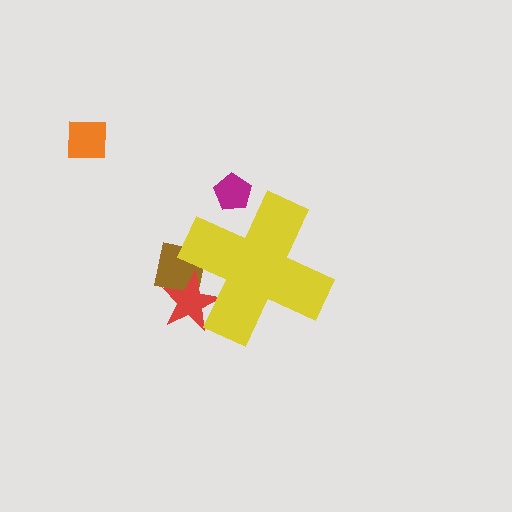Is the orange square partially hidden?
No, the orange square is fully visible.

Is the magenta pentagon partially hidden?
Yes, the magenta pentagon is partially hidden behind the yellow cross.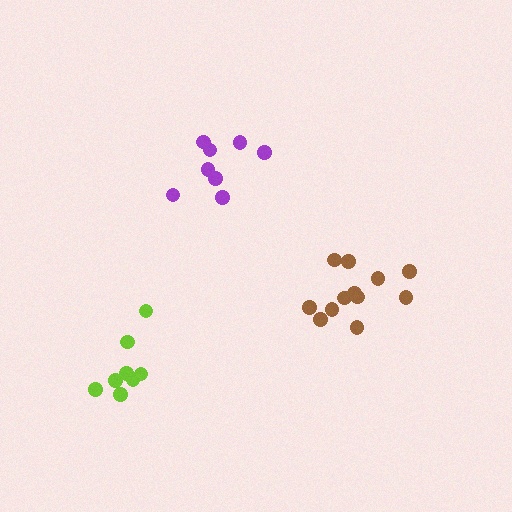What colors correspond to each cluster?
The clusters are colored: brown, purple, lime.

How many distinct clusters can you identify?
There are 3 distinct clusters.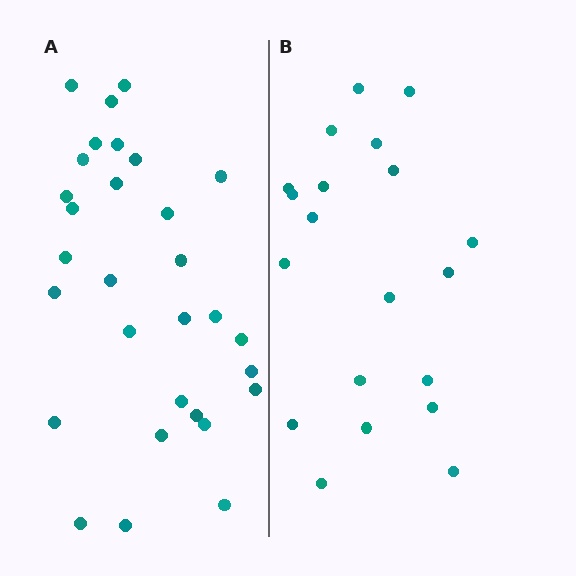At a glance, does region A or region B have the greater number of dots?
Region A (the left region) has more dots.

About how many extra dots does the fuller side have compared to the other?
Region A has roughly 10 or so more dots than region B.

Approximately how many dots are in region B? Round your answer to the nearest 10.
About 20 dots.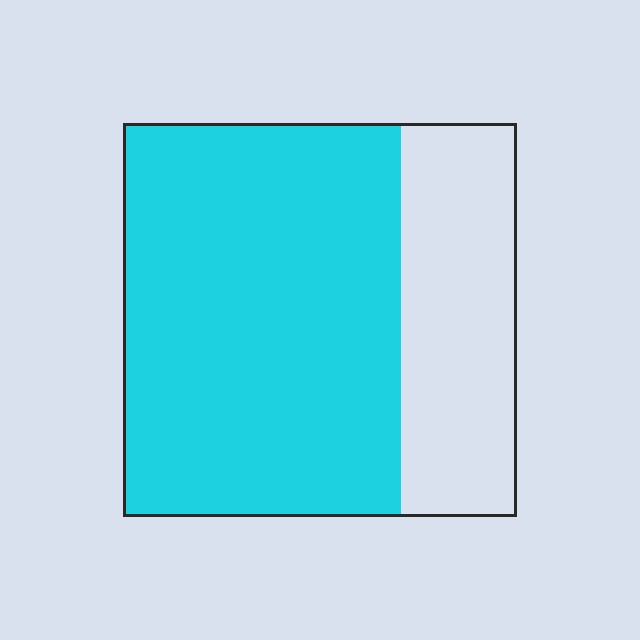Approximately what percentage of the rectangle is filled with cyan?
Approximately 70%.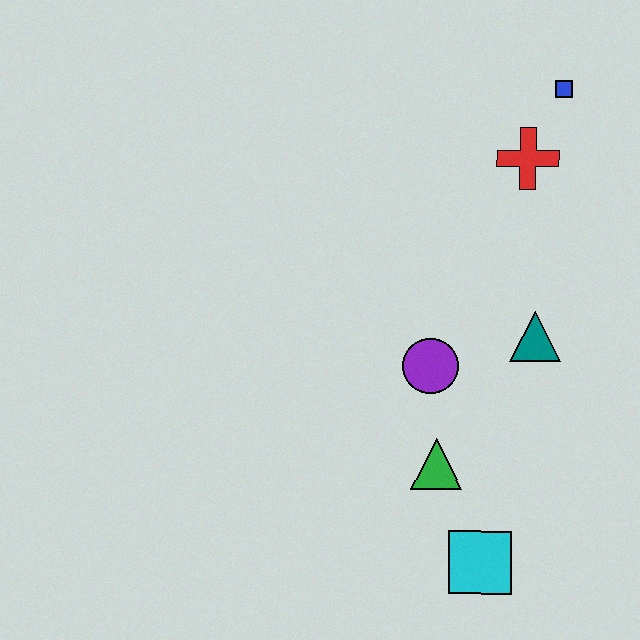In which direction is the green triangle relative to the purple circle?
The green triangle is below the purple circle.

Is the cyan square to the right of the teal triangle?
No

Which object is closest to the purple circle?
The green triangle is closest to the purple circle.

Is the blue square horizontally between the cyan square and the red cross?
No